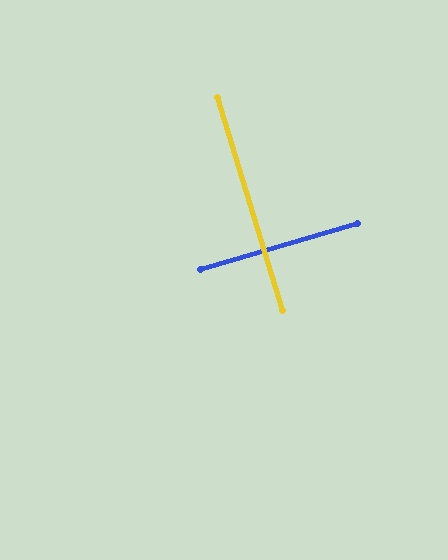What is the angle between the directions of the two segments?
Approximately 90 degrees.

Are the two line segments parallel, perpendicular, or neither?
Perpendicular — they meet at approximately 90°.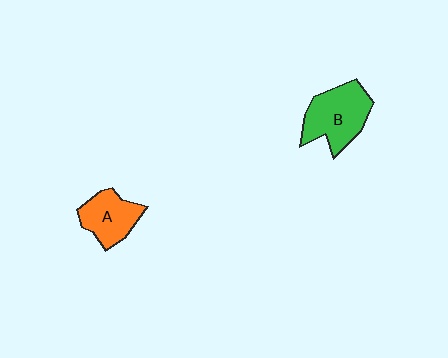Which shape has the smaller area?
Shape A (orange).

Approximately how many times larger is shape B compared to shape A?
Approximately 1.4 times.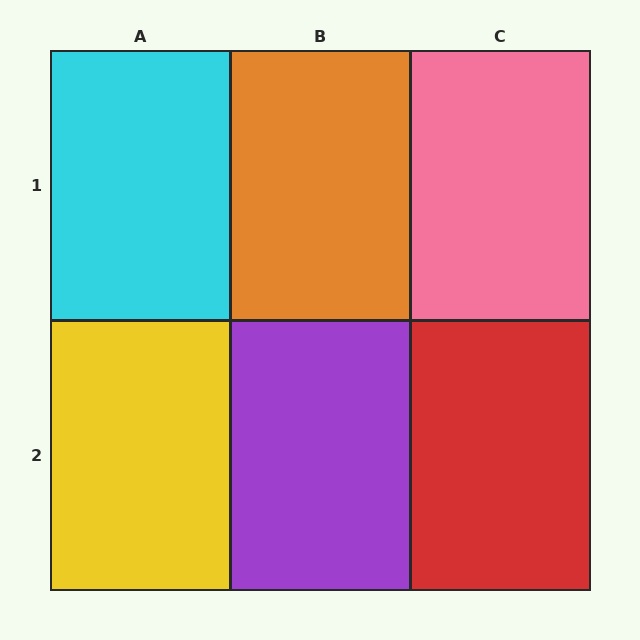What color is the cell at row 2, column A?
Yellow.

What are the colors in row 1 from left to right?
Cyan, orange, pink.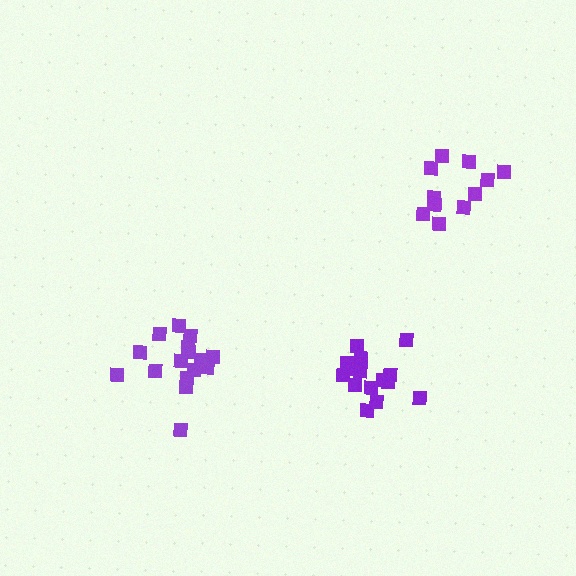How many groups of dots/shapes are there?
There are 3 groups.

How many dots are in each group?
Group 1: 15 dots, Group 2: 16 dots, Group 3: 12 dots (43 total).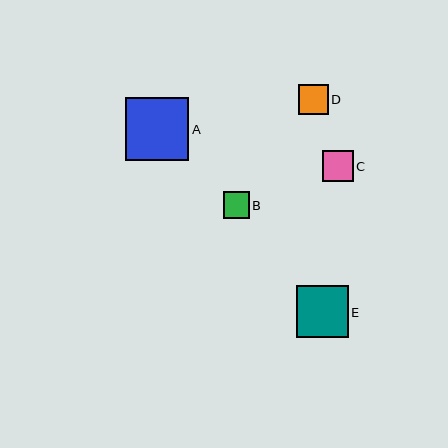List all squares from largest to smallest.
From largest to smallest: A, E, C, D, B.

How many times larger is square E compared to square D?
Square E is approximately 1.7 times the size of square D.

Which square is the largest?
Square A is the largest with a size of approximately 63 pixels.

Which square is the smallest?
Square B is the smallest with a size of approximately 26 pixels.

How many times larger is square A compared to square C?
Square A is approximately 2.1 times the size of square C.